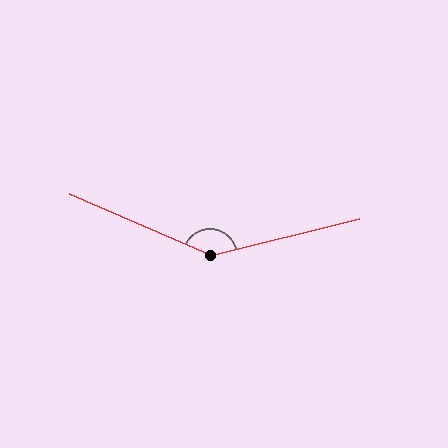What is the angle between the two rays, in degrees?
Approximately 142 degrees.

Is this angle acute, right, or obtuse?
It is obtuse.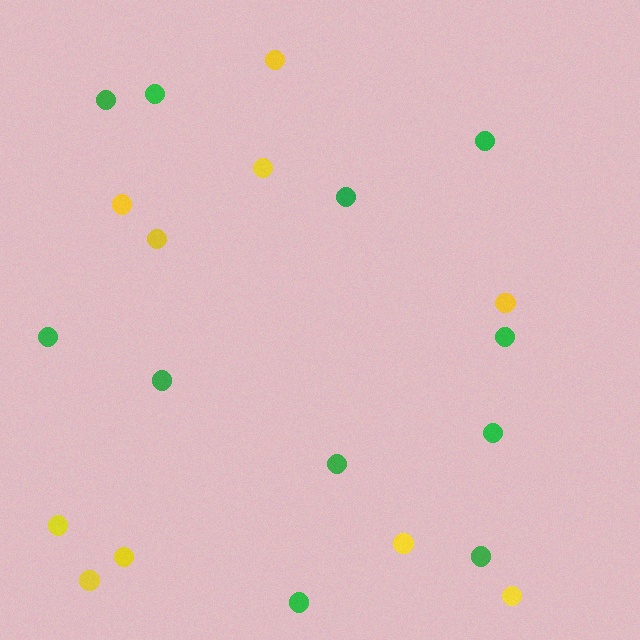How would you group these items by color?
There are 2 groups: one group of green circles (11) and one group of yellow circles (10).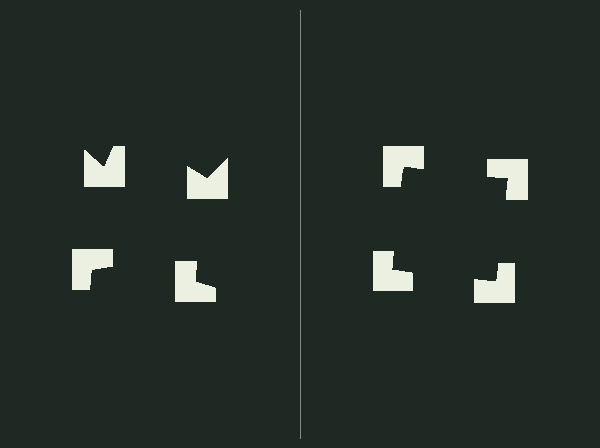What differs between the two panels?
The notched squares are positioned identically on both sides; only the wedge orientations differ. On the right they align to a square; on the left they are misaligned.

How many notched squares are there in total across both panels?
8 — 4 on each side.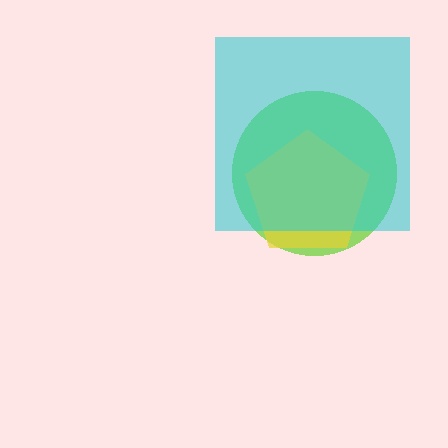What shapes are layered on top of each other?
The layered shapes are: a lime circle, a yellow pentagon, a cyan square.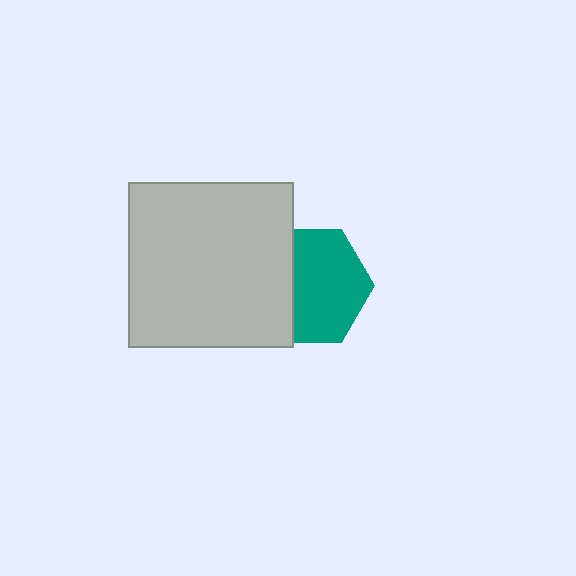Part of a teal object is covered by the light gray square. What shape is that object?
It is a hexagon.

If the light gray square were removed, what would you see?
You would see the complete teal hexagon.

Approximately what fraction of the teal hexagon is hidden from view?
Roughly 34% of the teal hexagon is hidden behind the light gray square.